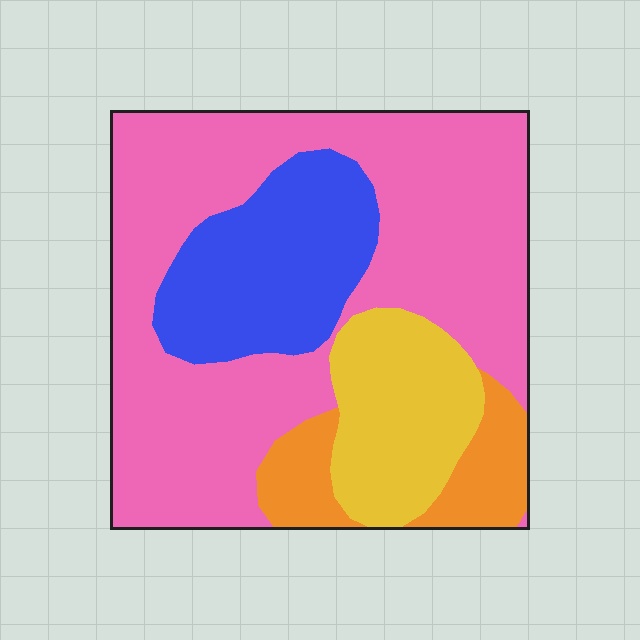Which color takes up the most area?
Pink, at roughly 55%.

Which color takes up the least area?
Orange, at roughly 10%.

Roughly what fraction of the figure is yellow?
Yellow covers roughly 15% of the figure.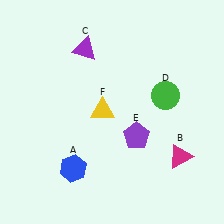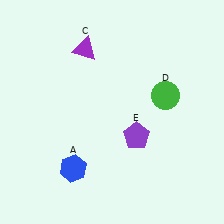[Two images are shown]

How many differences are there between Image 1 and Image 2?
There are 2 differences between the two images.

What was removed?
The magenta triangle (B), the yellow triangle (F) were removed in Image 2.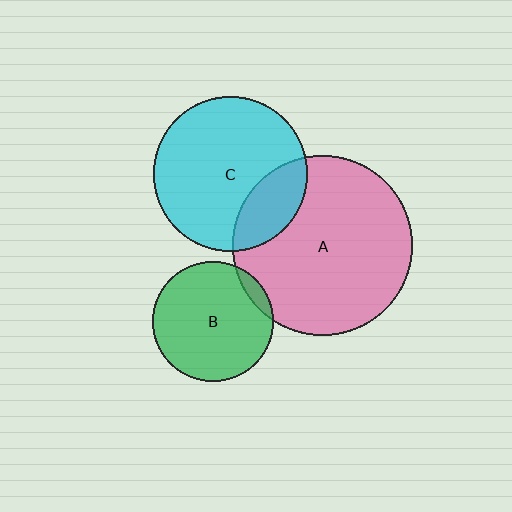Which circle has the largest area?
Circle A (pink).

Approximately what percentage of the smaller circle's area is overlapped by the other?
Approximately 20%.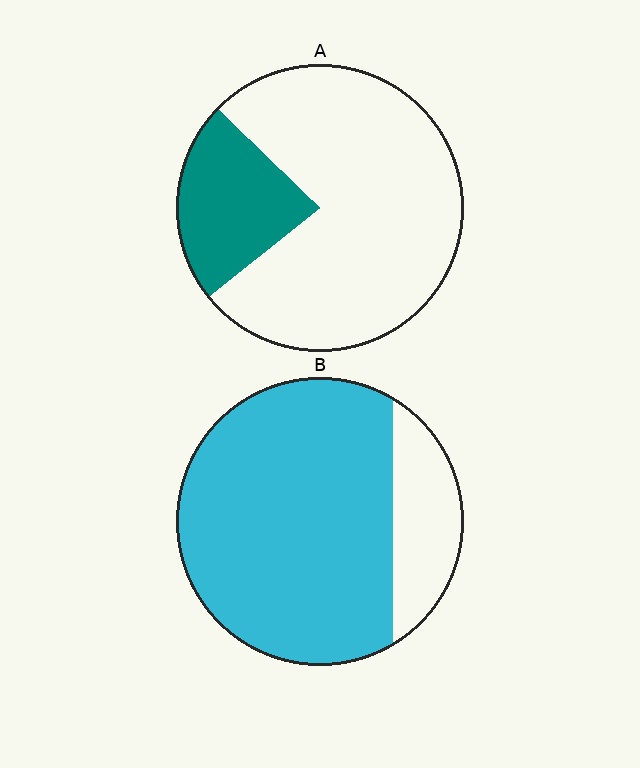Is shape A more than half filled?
No.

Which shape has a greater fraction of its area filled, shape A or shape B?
Shape B.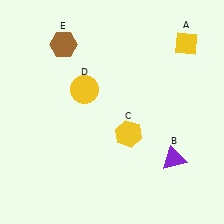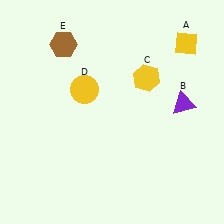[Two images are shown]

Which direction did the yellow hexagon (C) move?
The yellow hexagon (C) moved up.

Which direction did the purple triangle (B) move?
The purple triangle (B) moved up.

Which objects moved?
The objects that moved are: the purple triangle (B), the yellow hexagon (C).